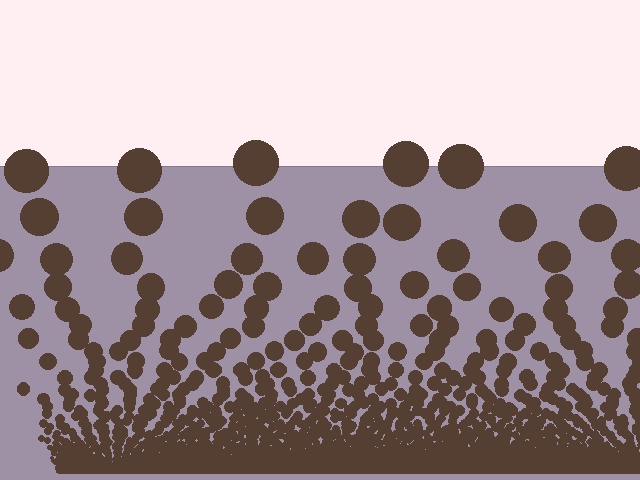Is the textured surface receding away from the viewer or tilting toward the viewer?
The surface appears to tilt toward the viewer. Texture elements get larger and sparser toward the top.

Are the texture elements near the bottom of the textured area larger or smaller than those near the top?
Smaller. The gradient is inverted — elements near the bottom are smaller and denser.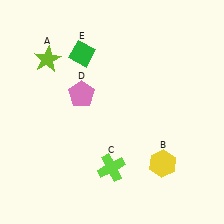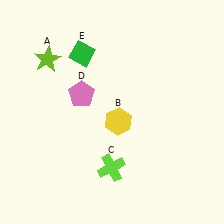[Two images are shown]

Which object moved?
The yellow hexagon (B) moved left.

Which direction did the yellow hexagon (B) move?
The yellow hexagon (B) moved left.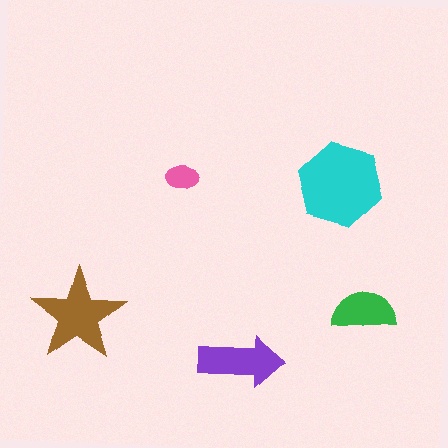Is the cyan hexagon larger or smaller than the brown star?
Larger.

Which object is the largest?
The cyan hexagon.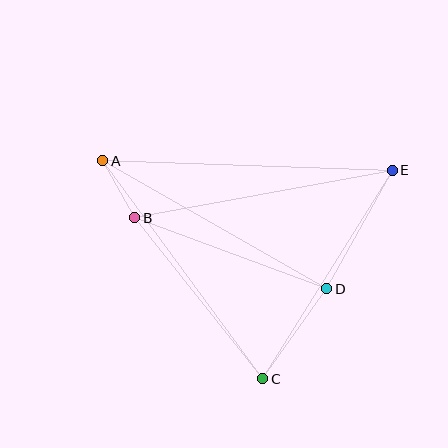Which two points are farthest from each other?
Points A and E are farthest from each other.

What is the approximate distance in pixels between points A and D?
The distance between A and D is approximately 258 pixels.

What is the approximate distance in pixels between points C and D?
The distance between C and D is approximately 110 pixels.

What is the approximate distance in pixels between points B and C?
The distance between B and C is approximately 206 pixels.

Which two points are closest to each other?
Points A and B are closest to each other.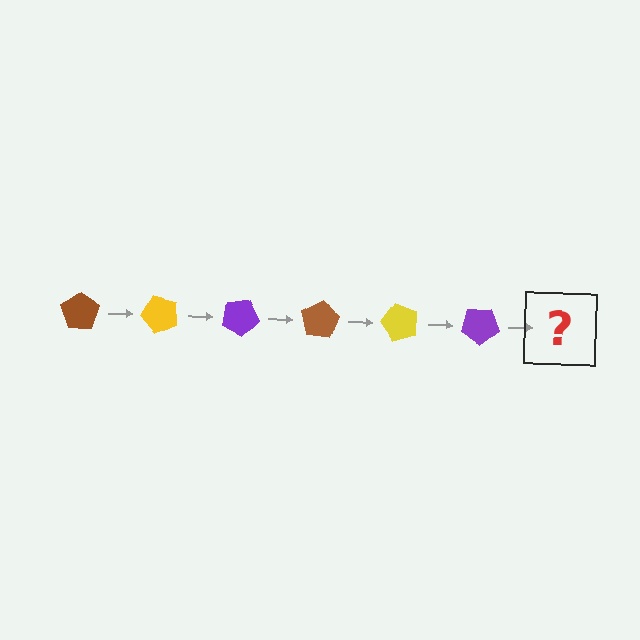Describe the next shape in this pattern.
It should be a brown pentagon, rotated 300 degrees from the start.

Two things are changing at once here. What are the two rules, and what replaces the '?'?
The two rules are that it rotates 50 degrees each step and the color cycles through brown, yellow, and purple. The '?' should be a brown pentagon, rotated 300 degrees from the start.